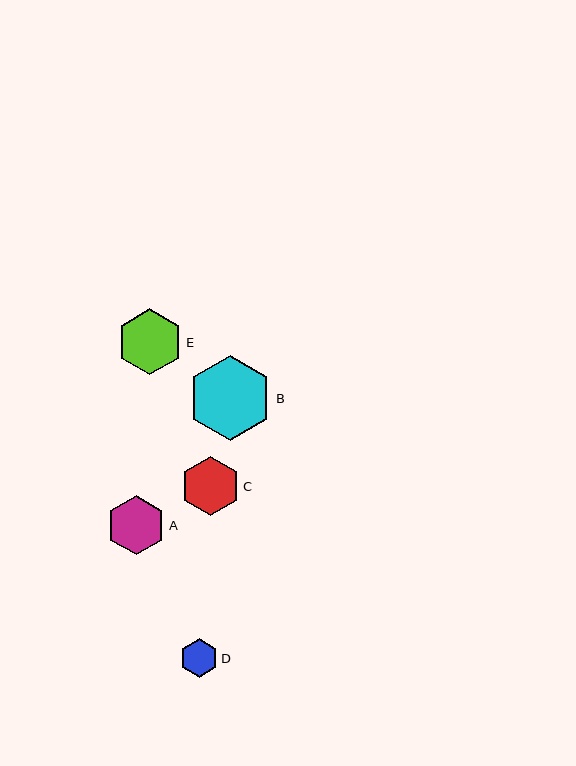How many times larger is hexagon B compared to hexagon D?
Hexagon B is approximately 2.2 times the size of hexagon D.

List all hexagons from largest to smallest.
From largest to smallest: B, E, C, A, D.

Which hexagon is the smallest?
Hexagon D is the smallest with a size of approximately 39 pixels.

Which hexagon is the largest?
Hexagon B is the largest with a size of approximately 85 pixels.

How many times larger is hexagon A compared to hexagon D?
Hexagon A is approximately 1.5 times the size of hexagon D.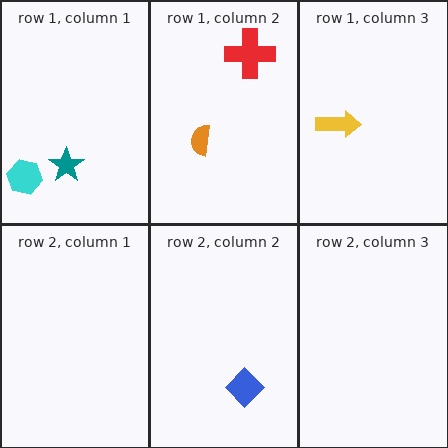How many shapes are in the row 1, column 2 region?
2.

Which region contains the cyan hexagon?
The row 1, column 1 region.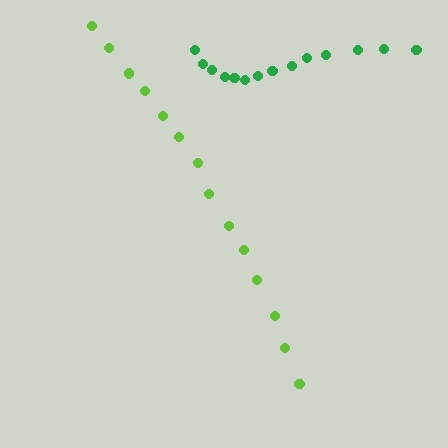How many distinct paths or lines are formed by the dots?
There are 2 distinct paths.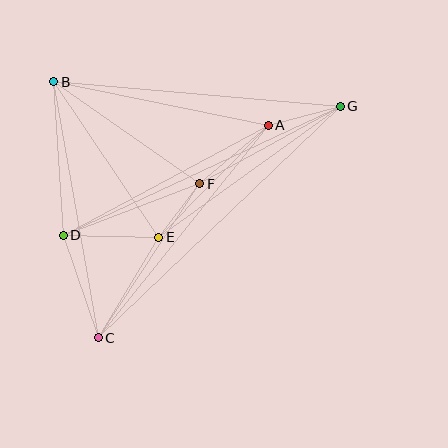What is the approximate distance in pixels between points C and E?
The distance between C and E is approximately 117 pixels.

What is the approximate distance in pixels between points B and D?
The distance between B and D is approximately 154 pixels.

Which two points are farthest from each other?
Points C and G are farthest from each other.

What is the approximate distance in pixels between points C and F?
The distance between C and F is approximately 184 pixels.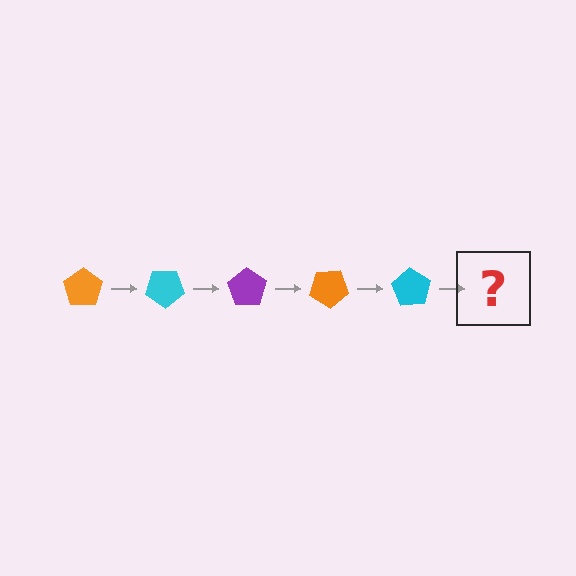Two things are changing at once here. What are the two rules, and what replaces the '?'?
The two rules are that it rotates 35 degrees each step and the color cycles through orange, cyan, and purple. The '?' should be a purple pentagon, rotated 175 degrees from the start.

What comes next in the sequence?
The next element should be a purple pentagon, rotated 175 degrees from the start.